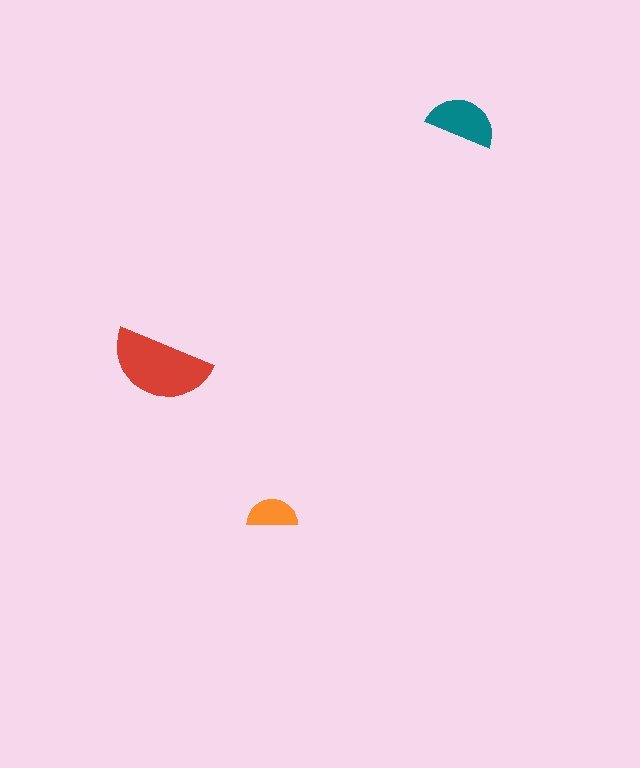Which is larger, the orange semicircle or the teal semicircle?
The teal one.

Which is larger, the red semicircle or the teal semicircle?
The red one.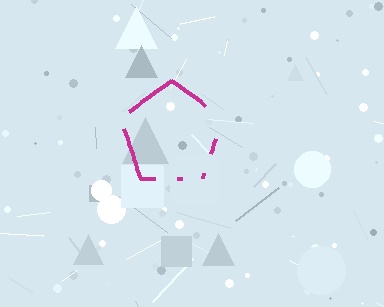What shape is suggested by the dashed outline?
The dashed outline suggests a pentagon.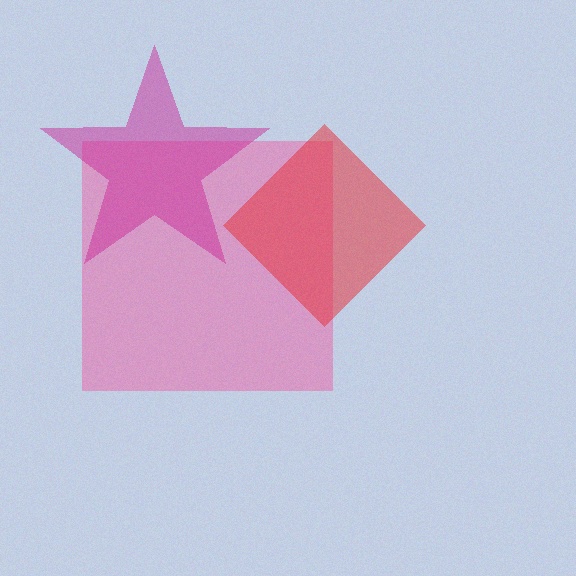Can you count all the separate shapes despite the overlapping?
Yes, there are 3 separate shapes.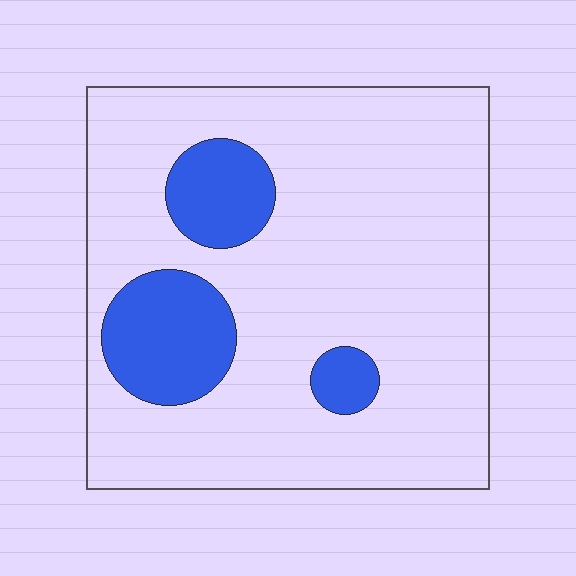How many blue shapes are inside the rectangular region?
3.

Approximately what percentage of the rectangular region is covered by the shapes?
Approximately 15%.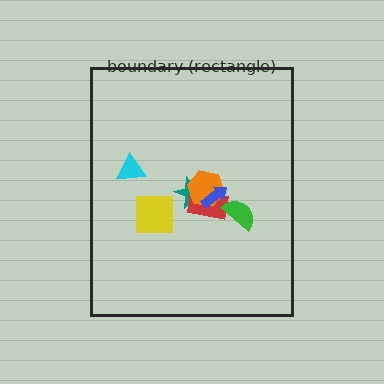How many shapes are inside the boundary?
7 inside, 0 outside.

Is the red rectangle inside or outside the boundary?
Inside.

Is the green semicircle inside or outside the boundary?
Inside.